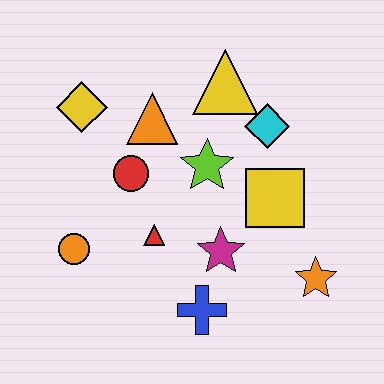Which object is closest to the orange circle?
The red triangle is closest to the orange circle.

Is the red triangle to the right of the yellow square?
No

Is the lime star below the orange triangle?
Yes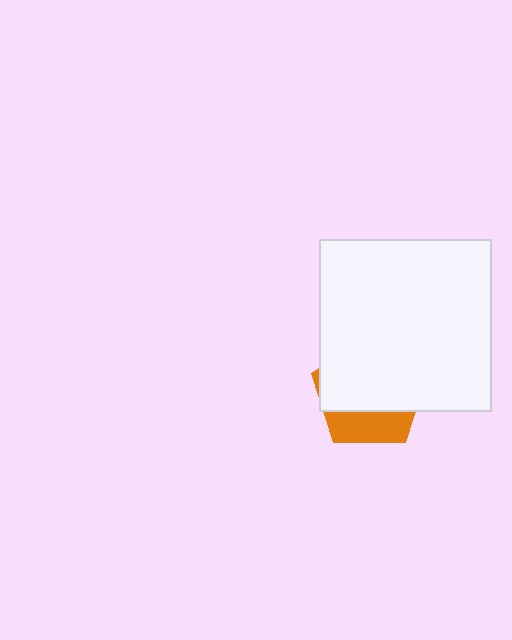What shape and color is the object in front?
The object in front is a white square.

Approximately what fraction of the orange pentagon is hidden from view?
Roughly 69% of the orange pentagon is hidden behind the white square.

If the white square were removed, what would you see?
You would see the complete orange pentagon.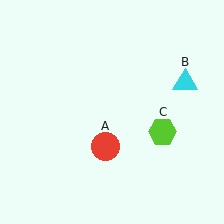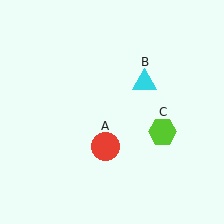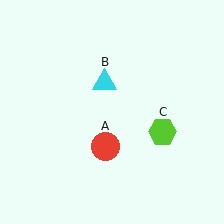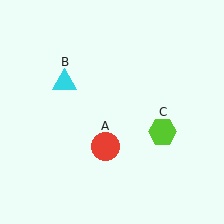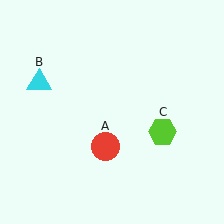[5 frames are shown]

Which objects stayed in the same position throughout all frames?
Red circle (object A) and lime hexagon (object C) remained stationary.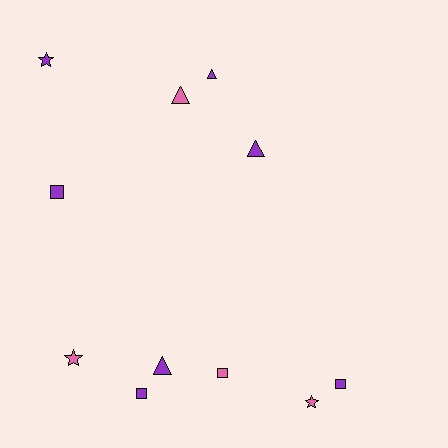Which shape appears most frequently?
Triangle, with 4 objects.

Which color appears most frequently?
Purple, with 7 objects.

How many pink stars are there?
There are 2 pink stars.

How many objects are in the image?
There are 11 objects.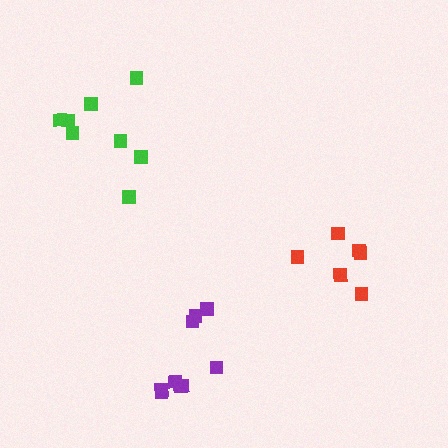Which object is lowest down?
The purple cluster is bottommost.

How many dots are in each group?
Group 1: 8 dots, Group 2: 6 dots, Group 3: 9 dots (23 total).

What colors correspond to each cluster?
The clusters are colored: green, red, purple.